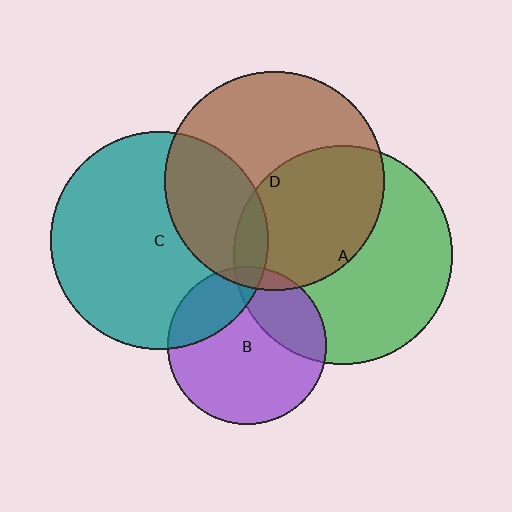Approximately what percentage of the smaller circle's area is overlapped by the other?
Approximately 45%.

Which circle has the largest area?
Circle D (brown).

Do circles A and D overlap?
Yes.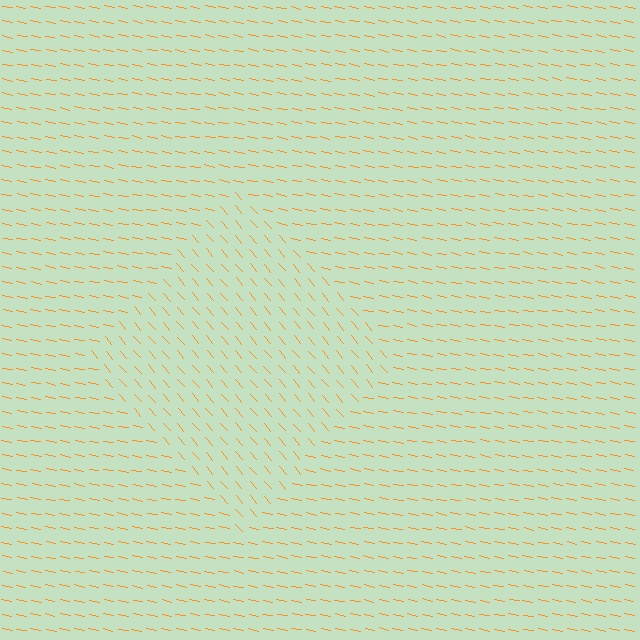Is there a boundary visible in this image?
Yes, there is a texture boundary formed by a change in line orientation.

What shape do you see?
I see a diamond.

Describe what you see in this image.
The image is filled with small orange line segments. A diamond region in the image has lines oriented differently from the surrounding lines, creating a visible texture boundary.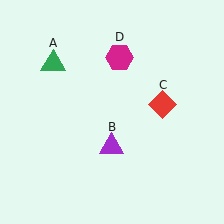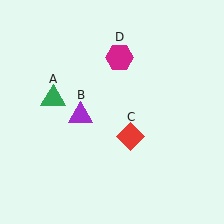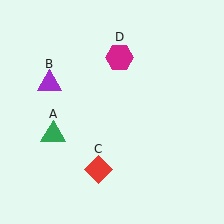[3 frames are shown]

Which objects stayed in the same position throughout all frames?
Magenta hexagon (object D) remained stationary.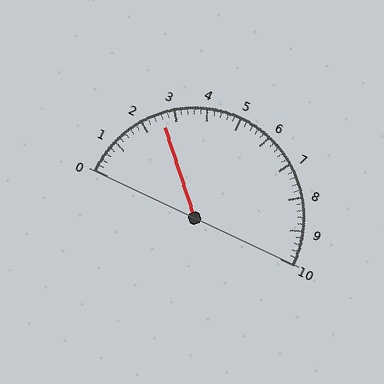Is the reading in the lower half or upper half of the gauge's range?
The reading is in the lower half of the range (0 to 10).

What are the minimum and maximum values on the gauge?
The gauge ranges from 0 to 10.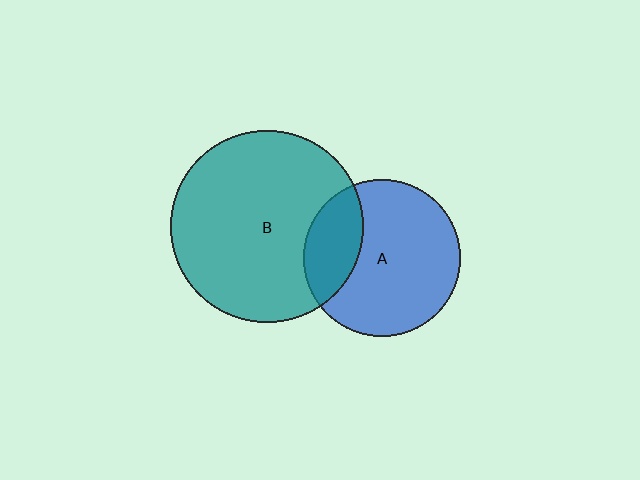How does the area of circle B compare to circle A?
Approximately 1.5 times.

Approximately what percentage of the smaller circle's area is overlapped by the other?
Approximately 25%.